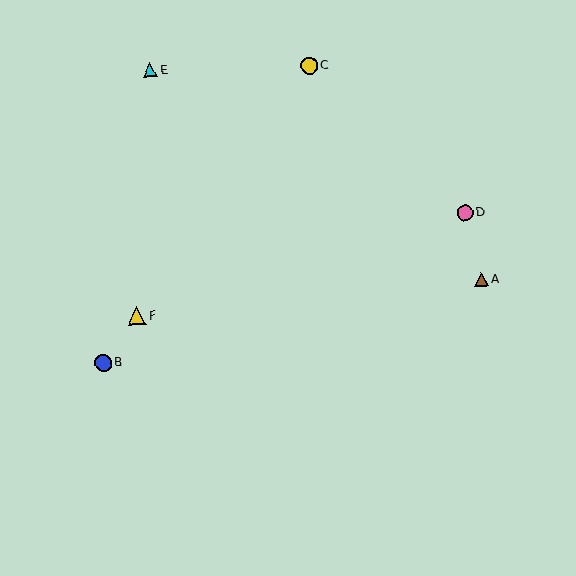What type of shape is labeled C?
Shape C is a yellow circle.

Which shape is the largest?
The yellow triangle (labeled F) is the largest.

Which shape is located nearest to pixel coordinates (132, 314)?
The yellow triangle (labeled F) at (137, 316) is nearest to that location.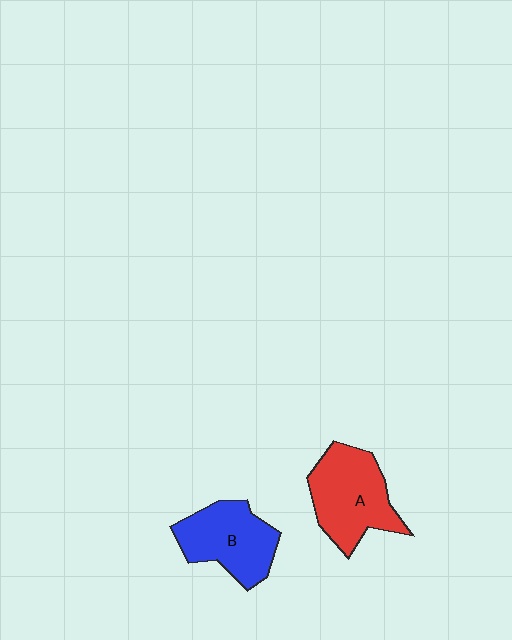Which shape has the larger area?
Shape A (red).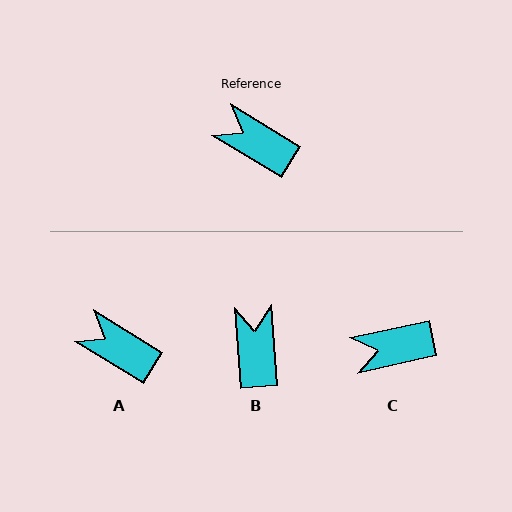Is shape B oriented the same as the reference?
No, it is off by about 55 degrees.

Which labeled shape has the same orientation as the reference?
A.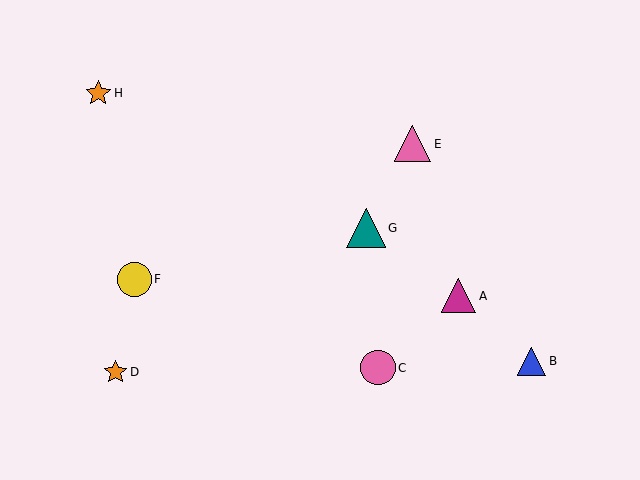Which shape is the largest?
The teal triangle (labeled G) is the largest.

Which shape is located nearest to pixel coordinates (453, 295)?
The magenta triangle (labeled A) at (459, 296) is nearest to that location.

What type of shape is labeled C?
Shape C is a pink circle.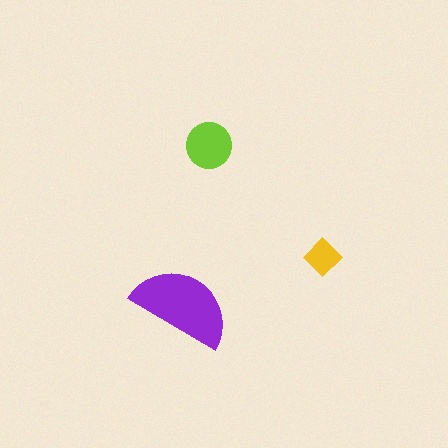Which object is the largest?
The purple semicircle.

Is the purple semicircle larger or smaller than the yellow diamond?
Larger.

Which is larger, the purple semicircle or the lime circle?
The purple semicircle.